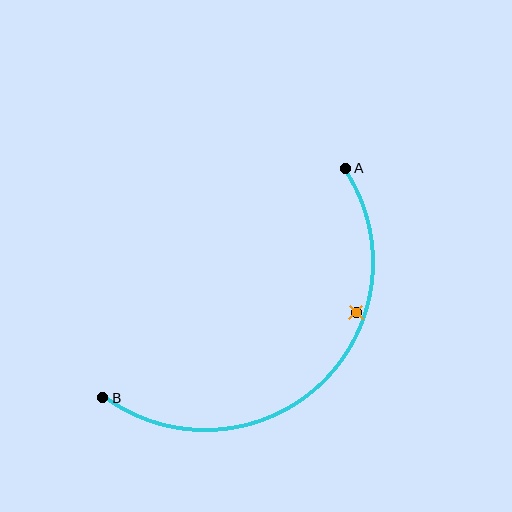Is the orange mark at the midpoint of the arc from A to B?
No — the orange mark does not lie on the arc at all. It sits slightly inside the curve.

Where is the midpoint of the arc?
The arc midpoint is the point on the curve farthest from the straight line joining A and B. It sits below and to the right of that line.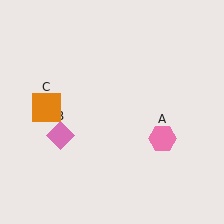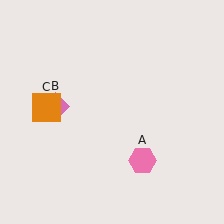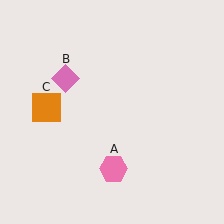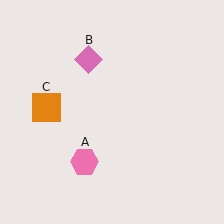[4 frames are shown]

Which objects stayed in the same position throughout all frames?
Orange square (object C) remained stationary.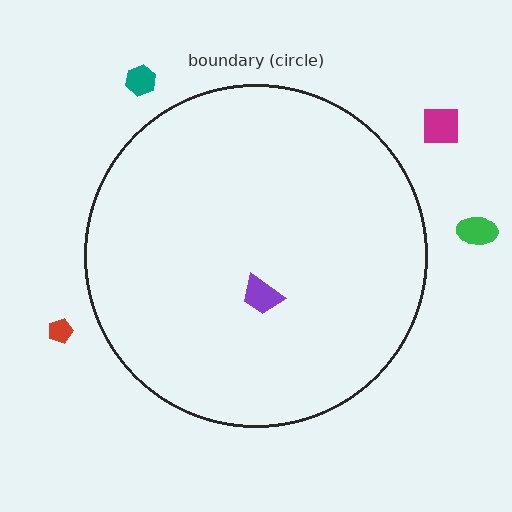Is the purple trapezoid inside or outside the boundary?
Inside.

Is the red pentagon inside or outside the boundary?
Outside.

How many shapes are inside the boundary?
1 inside, 4 outside.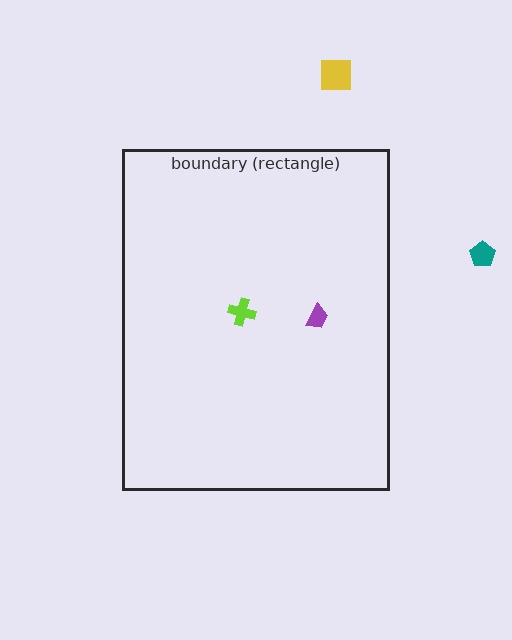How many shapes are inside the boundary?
2 inside, 2 outside.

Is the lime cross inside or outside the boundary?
Inside.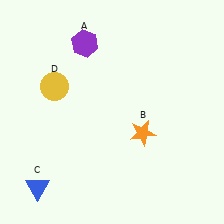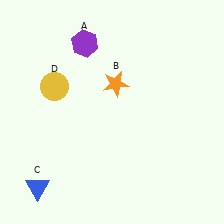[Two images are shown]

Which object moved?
The orange star (B) moved up.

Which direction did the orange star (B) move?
The orange star (B) moved up.